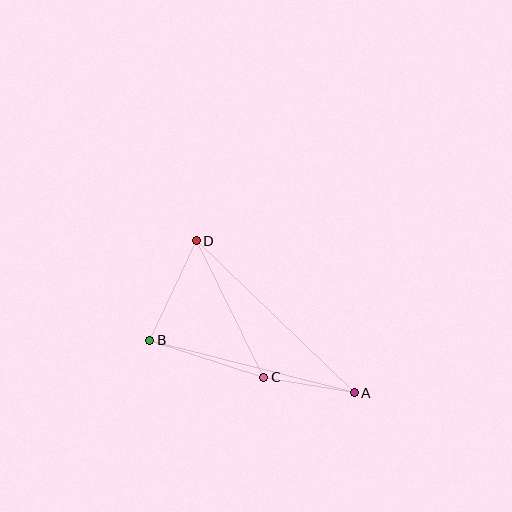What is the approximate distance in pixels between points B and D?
The distance between B and D is approximately 110 pixels.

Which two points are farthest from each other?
Points A and D are farthest from each other.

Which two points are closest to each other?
Points A and C are closest to each other.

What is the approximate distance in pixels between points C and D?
The distance between C and D is approximately 152 pixels.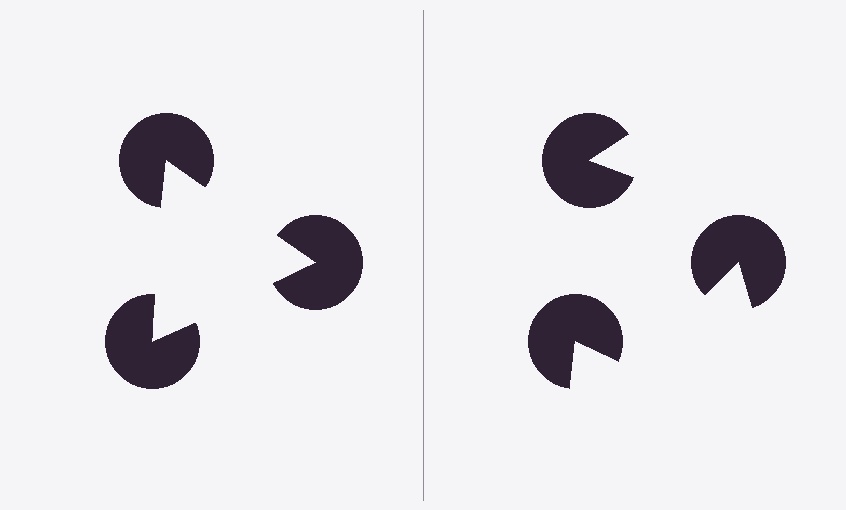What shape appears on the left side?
An illusory triangle.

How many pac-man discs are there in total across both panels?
6 — 3 on each side.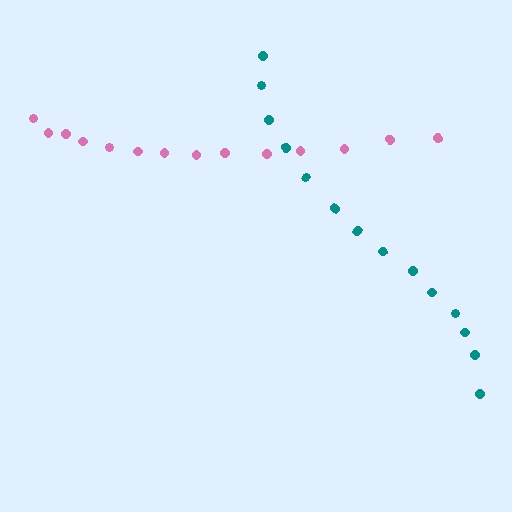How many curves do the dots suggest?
There are 2 distinct paths.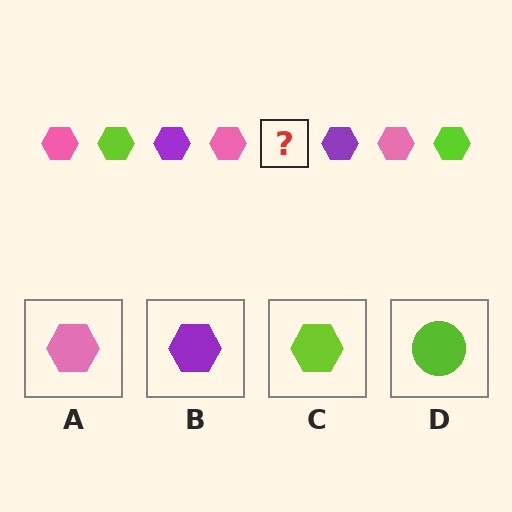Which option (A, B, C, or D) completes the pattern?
C.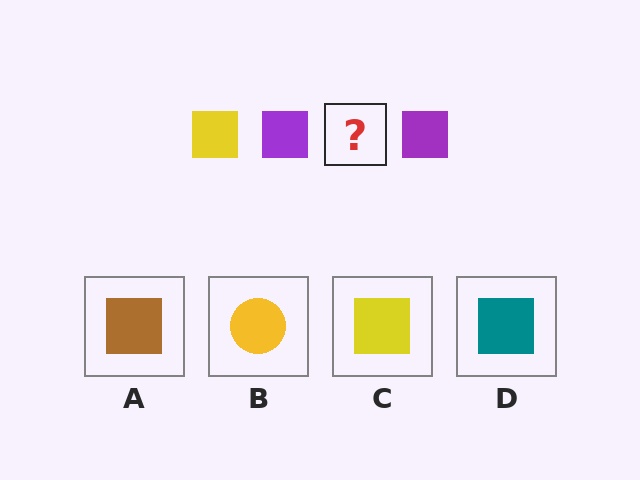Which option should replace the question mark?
Option C.